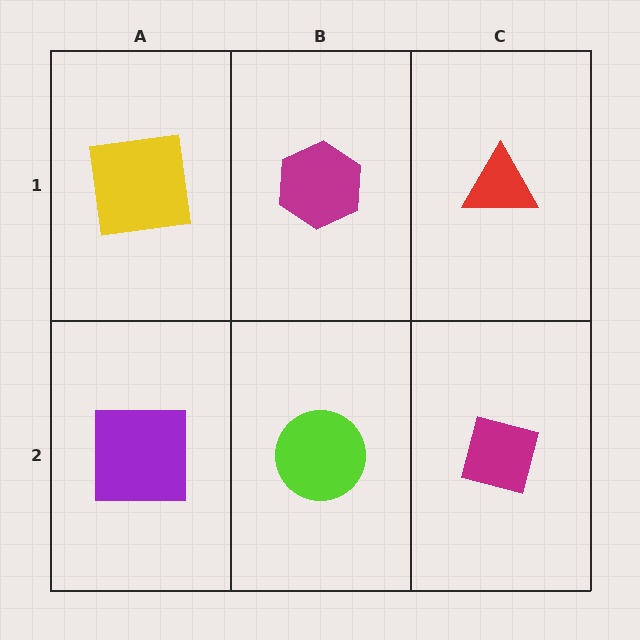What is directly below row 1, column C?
A magenta square.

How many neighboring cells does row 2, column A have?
2.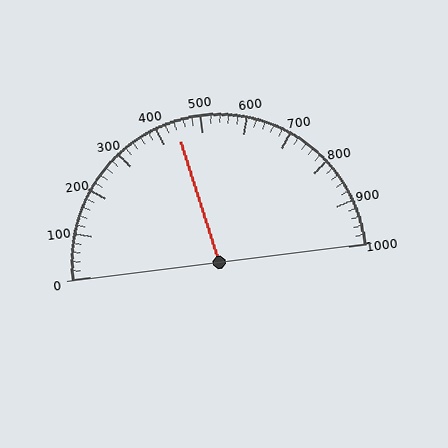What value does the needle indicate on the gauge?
The needle indicates approximately 440.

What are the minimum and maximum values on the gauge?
The gauge ranges from 0 to 1000.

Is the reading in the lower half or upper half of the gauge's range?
The reading is in the lower half of the range (0 to 1000).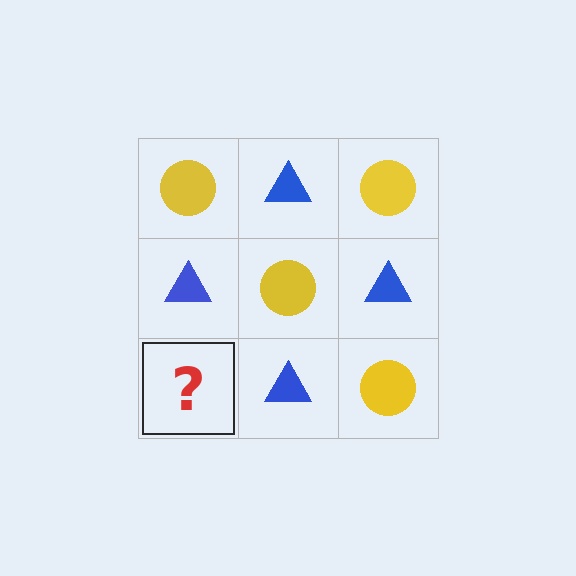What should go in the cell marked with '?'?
The missing cell should contain a yellow circle.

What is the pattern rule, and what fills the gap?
The rule is that it alternates yellow circle and blue triangle in a checkerboard pattern. The gap should be filled with a yellow circle.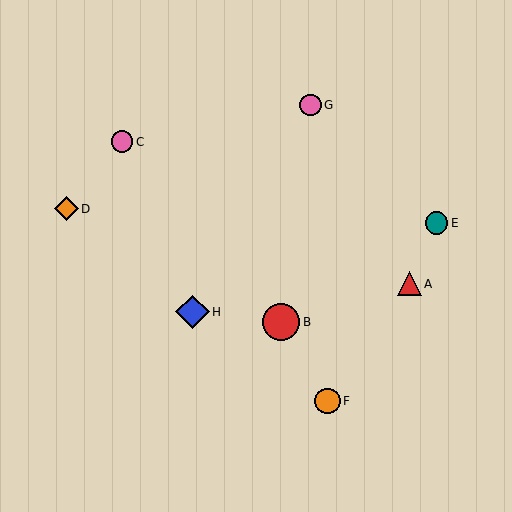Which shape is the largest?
The red circle (labeled B) is the largest.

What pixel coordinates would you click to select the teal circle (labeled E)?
Click at (437, 223) to select the teal circle E.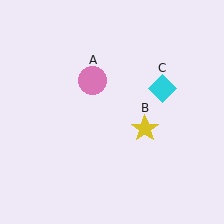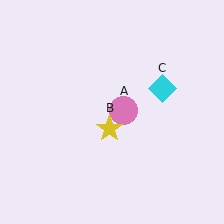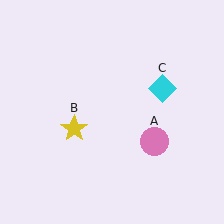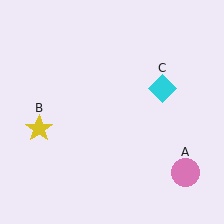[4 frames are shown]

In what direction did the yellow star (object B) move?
The yellow star (object B) moved left.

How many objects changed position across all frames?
2 objects changed position: pink circle (object A), yellow star (object B).